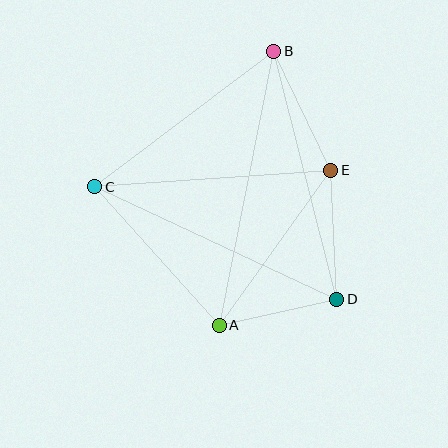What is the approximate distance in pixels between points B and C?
The distance between B and C is approximately 225 pixels.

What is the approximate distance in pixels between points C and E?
The distance between C and E is approximately 236 pixels.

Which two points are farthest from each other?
Points A and B are farthest from each other.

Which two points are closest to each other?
Points A and D are closest to each other.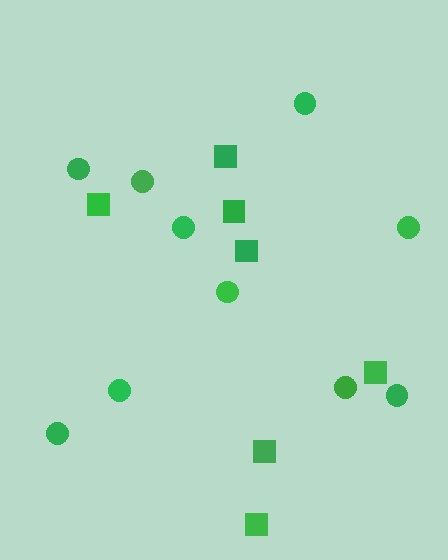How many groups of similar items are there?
There are 2 groups: one group of squares (7) and one group of circles (10).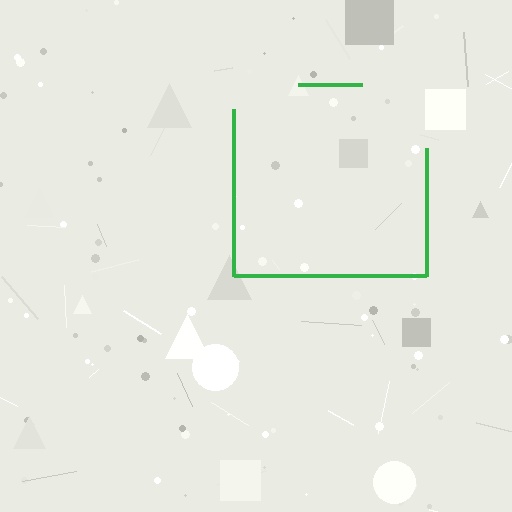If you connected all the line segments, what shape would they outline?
They would outline a square.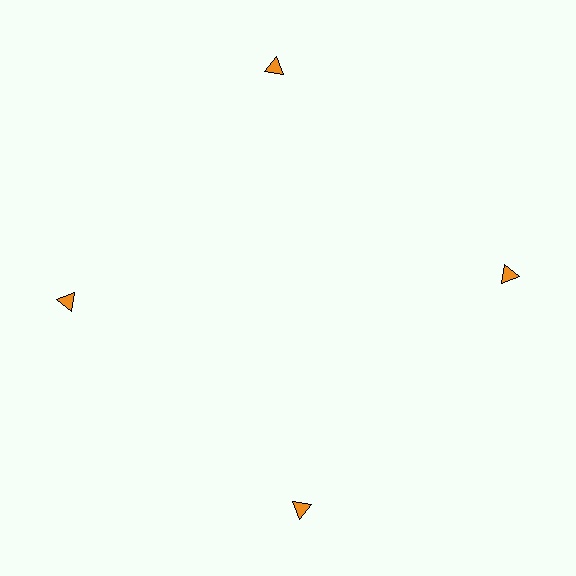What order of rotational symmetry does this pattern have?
This pattern has 4-fold rotational symmetry.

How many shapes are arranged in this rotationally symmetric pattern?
There are 4 shapes, arranged in 4 groups of 1.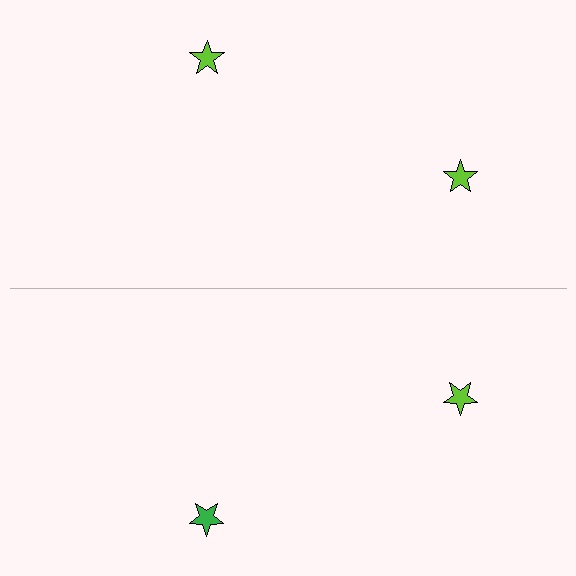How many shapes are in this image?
There are 4 shapes in this image.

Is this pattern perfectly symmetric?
No, the pattern is not perfectly symmetric. The green star on the bottom side breaks the symmetry — its mirror counterpart is lime.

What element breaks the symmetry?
The green star on the bottom side breaks the symmetry — its mirror counterpart is lime.